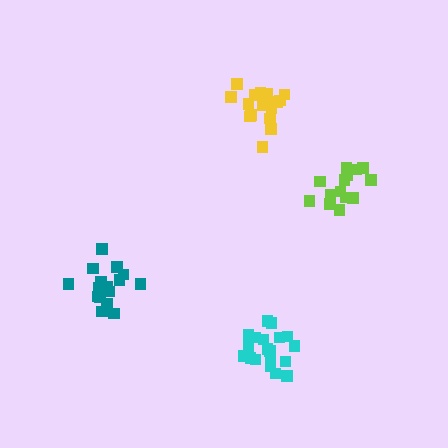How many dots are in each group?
Group 1: 17 dots, Group 2: 18 dots, Group 3: 14 dots, Group 4: 19 dots (68 total).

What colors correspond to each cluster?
The clusters are colored: teal, yellow, lime, cyan.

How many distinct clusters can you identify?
There are 4 distinct clusters.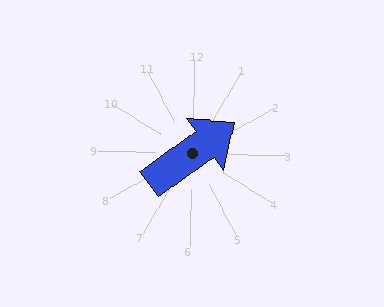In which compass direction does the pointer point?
Northeast.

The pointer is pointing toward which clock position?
Roughly 2 o'clock.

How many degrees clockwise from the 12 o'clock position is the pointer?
Approximately 53 degrees.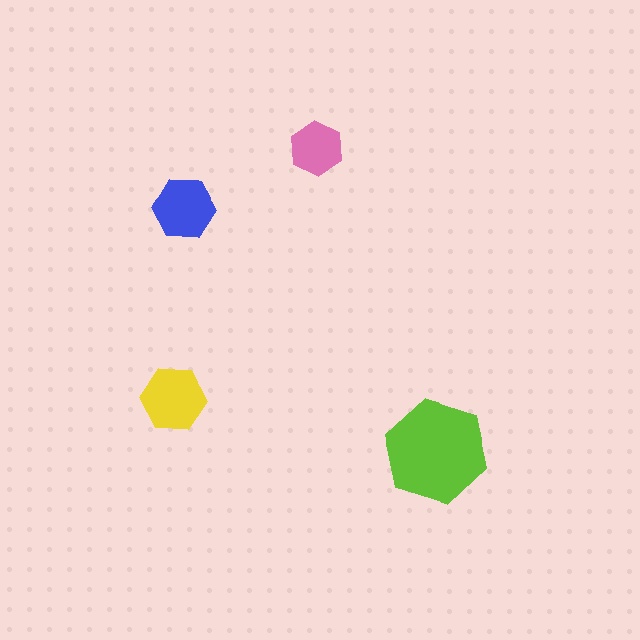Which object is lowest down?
The lime hexagon is bottommost.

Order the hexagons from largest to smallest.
the lime one, the yellow one, the blue one, the pink one.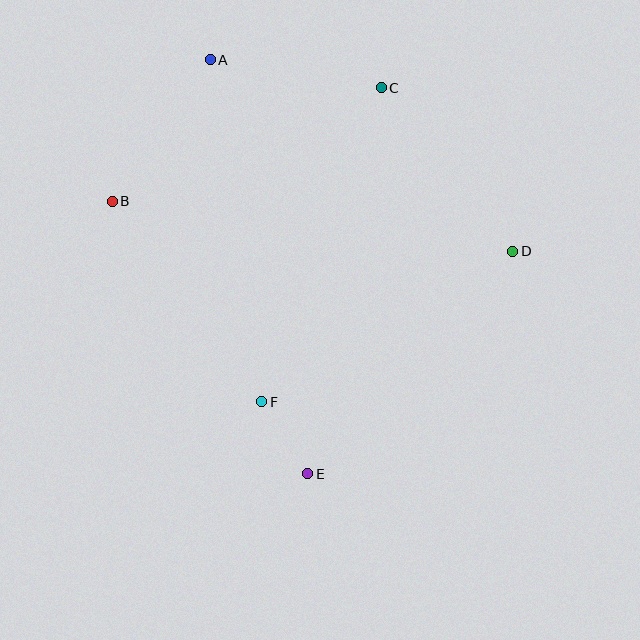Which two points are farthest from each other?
Points A and E are farthest from each other.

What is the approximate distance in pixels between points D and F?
The distance between D and F is approximately 293 pixels.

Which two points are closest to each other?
Points E and F are closest to each other.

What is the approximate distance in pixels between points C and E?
The distance between C and E is approximately 393 pixels.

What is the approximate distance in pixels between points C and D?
The distance between C and D is approximately 210 pixels.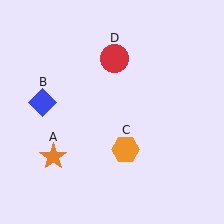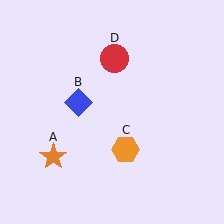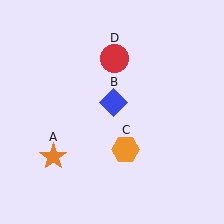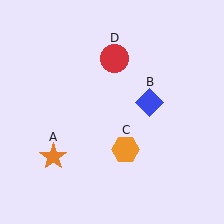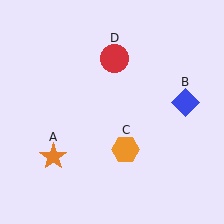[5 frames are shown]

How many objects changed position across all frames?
1 object changed position: blue diamond (object B).